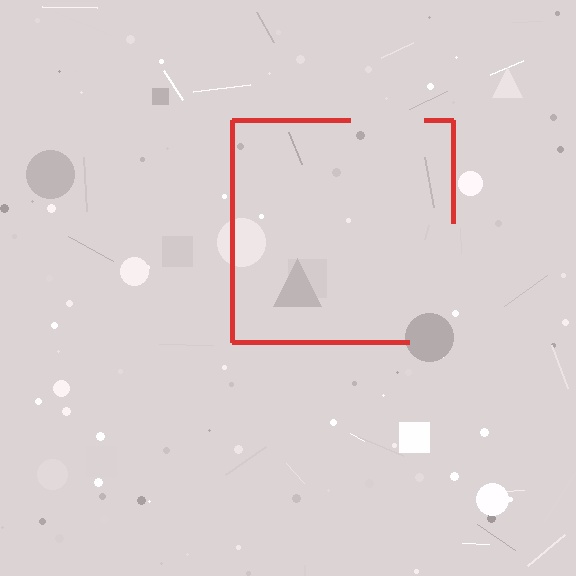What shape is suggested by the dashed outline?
The dashed outline suggests a square.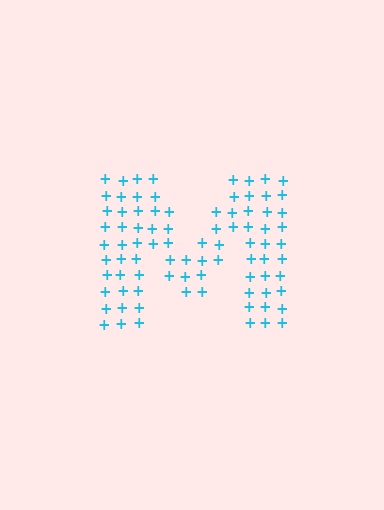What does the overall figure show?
The overall figure shows the letter M.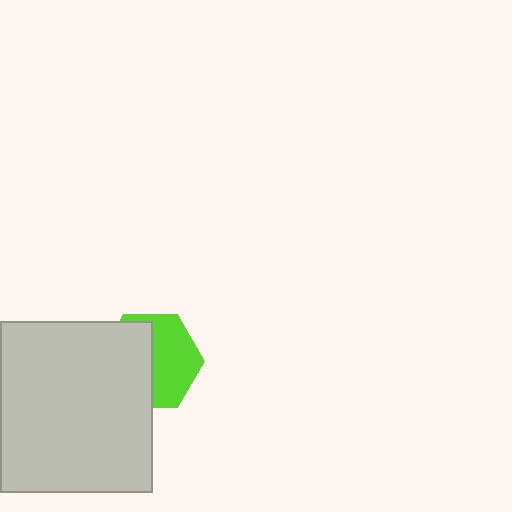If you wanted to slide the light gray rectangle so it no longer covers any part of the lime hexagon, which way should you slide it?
Slide it left — that is the most direct way to separate the two shapes.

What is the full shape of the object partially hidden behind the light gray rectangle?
The partially hidden object is a lime hexagon.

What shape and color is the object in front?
The object in front is a light gray rectangle.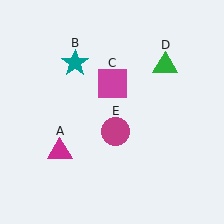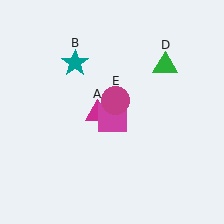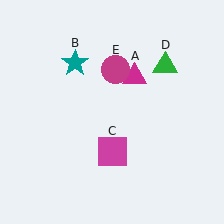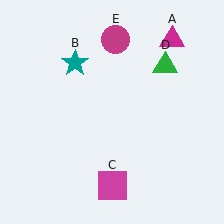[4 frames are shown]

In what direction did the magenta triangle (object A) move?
The magenta triangle (object A) moved up and to the right.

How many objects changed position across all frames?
3 objects changed position: magenta triangle (object A), magenta square (object C), magenta circle (object E).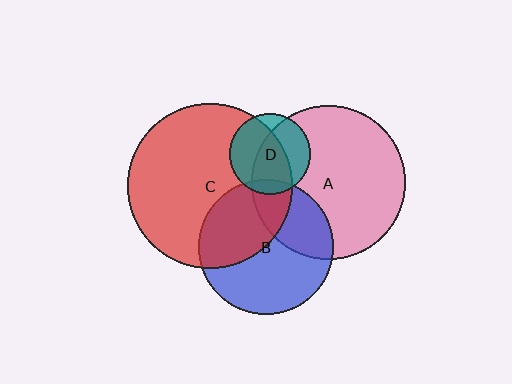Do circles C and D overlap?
Yes.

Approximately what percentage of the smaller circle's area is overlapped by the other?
Approximately 65%.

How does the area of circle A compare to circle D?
Approximately 3.6 times.